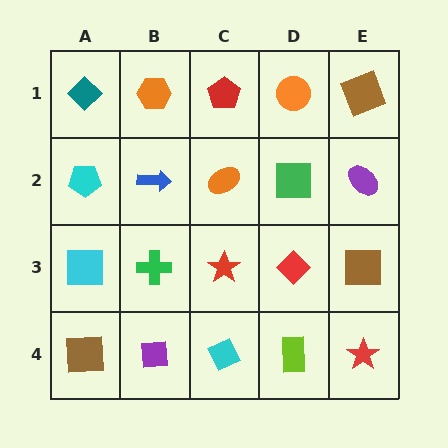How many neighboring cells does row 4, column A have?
2.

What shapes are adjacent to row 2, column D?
An orange circle (row 1, column D), a red diamond (row 3, column D), an orange ellipse (row 2, column C), a purple ellipse (row 2, column E).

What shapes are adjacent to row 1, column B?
A blue arrow (row 2, column B), a teal diamond (row 1, column A), a red pentagon (row 1, column C).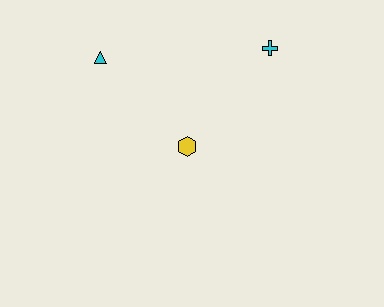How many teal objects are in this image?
There are no teal objects.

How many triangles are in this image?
There is 1 triangle.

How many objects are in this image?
There are 3 objects.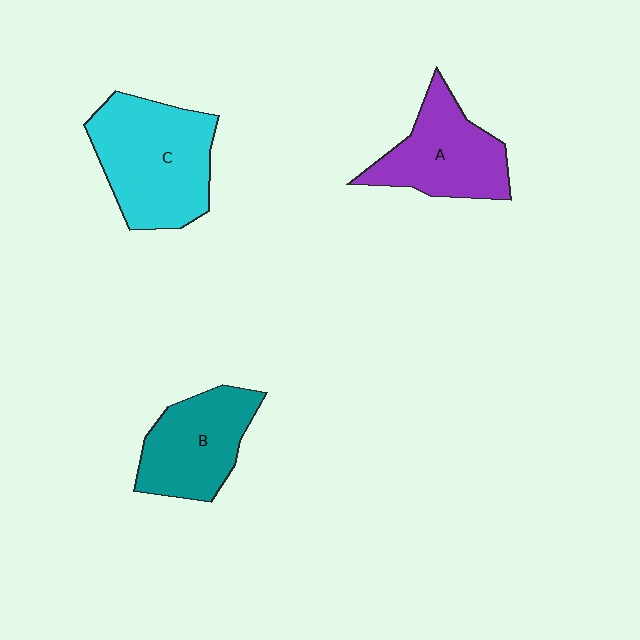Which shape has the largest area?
Shape C (cyan).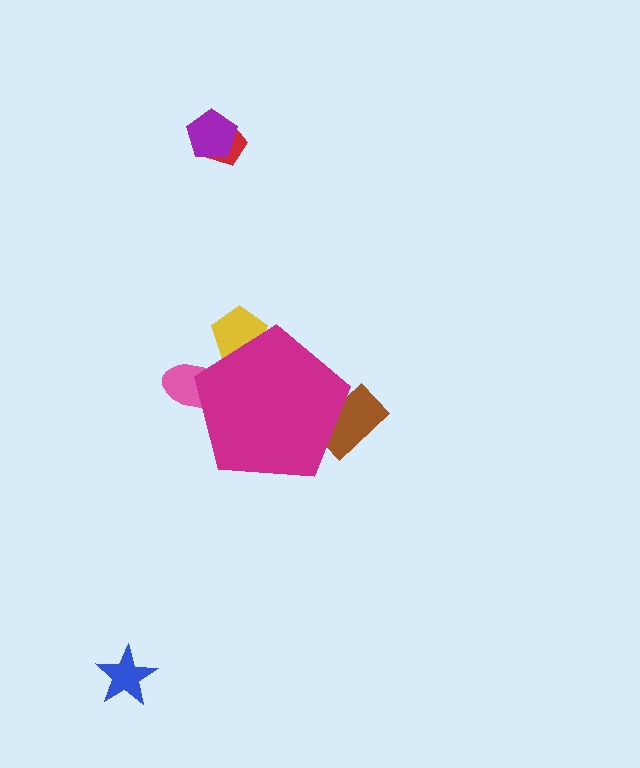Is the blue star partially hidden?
No, the blue star is fully visible.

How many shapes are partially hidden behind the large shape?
3 shapes are partially hidden.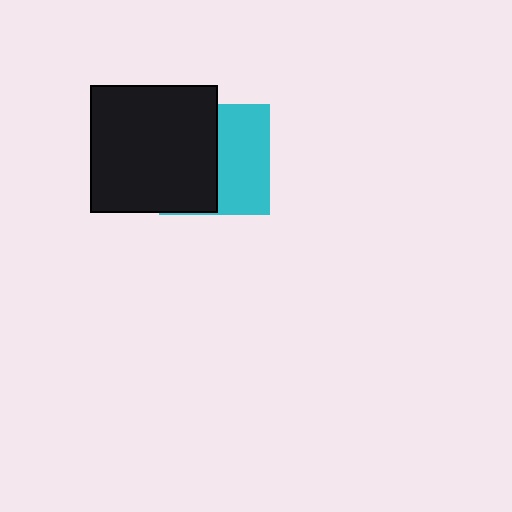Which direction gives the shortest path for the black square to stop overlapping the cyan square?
Moving left gives the shortest separation.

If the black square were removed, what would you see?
You would see the complete cyan square.